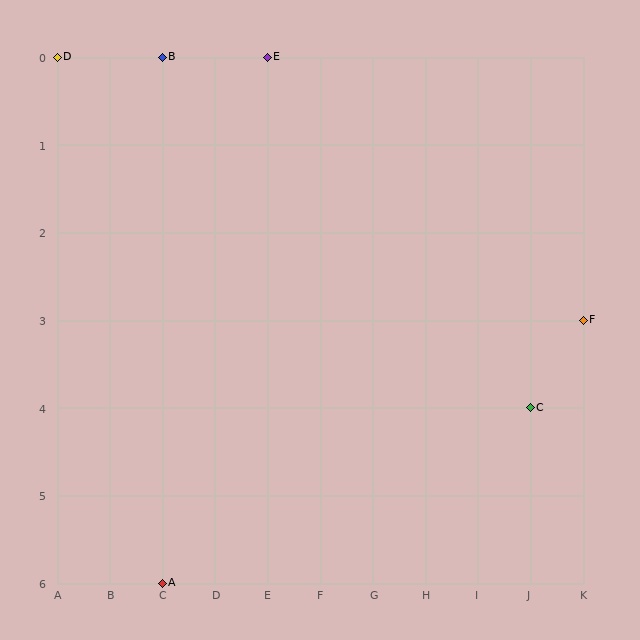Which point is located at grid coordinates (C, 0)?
Point B is at (C, 0).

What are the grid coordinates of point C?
Point C is at grid coordinates (J, 4).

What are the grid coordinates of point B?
Point B is at grid coordinates (C, 0).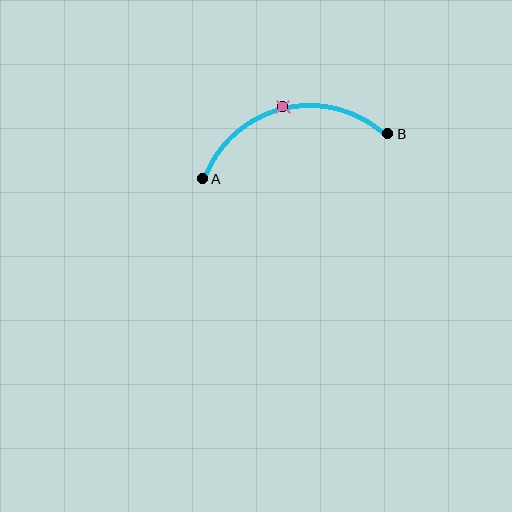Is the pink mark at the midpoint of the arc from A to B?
Yes. The pink mark lies on the arc at equal arc-length from both A and B — it is the arc midpoint.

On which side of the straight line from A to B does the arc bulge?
The arc bulges above the straight line connecting A and B.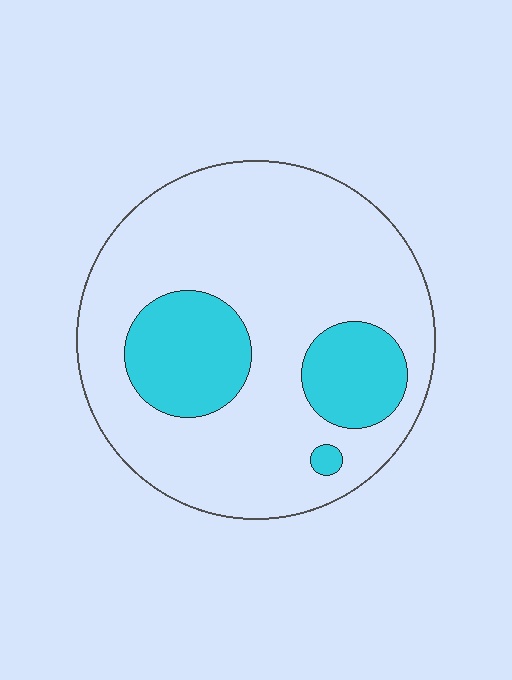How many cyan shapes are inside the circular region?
3.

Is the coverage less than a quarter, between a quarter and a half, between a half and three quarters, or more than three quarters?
Less than a quarter.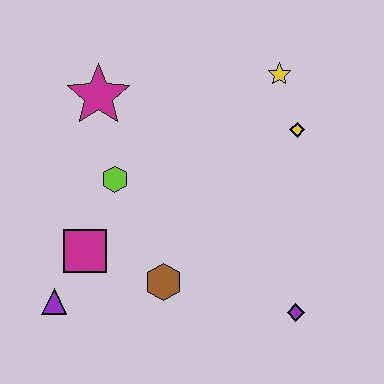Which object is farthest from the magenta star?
The purple diamond is farthest from the magenta star.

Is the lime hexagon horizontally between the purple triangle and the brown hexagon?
Yes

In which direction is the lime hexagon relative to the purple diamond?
The lime hexagon is to the left of the purple diamond.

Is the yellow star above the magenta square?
Yes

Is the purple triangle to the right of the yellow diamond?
No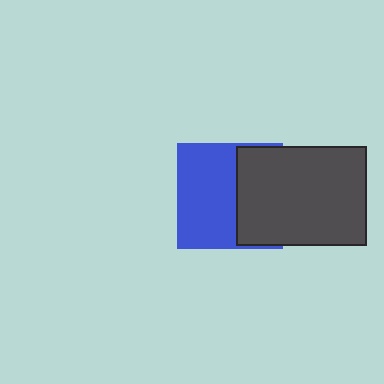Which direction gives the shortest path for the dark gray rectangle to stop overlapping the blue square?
Moving right gives the shortest separation.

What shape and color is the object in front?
The object in front is a dark gray rectangle.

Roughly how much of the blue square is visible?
About half of it is visible (roughly 57%).